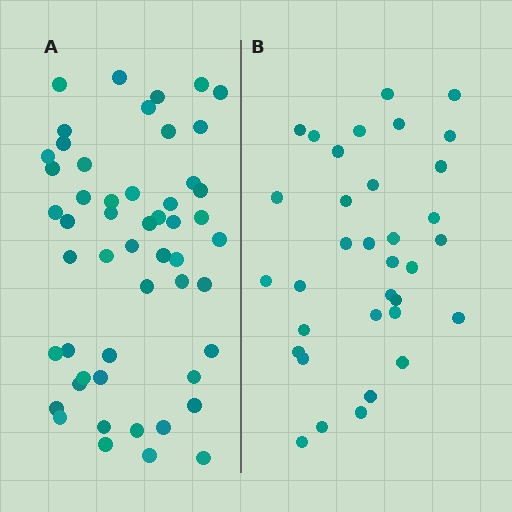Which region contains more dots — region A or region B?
Region A (the left region) has more dots.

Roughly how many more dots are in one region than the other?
Region A has approximately 20 more dots than region B.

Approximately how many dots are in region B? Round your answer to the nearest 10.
About 30 dots. (The exact count is 34, which rounds to 30.)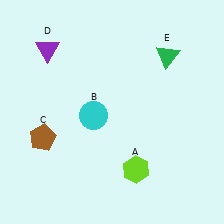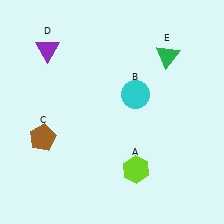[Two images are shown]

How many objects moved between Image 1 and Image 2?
1 object moved between the two images.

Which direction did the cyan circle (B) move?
The cyan circle (B) moved right.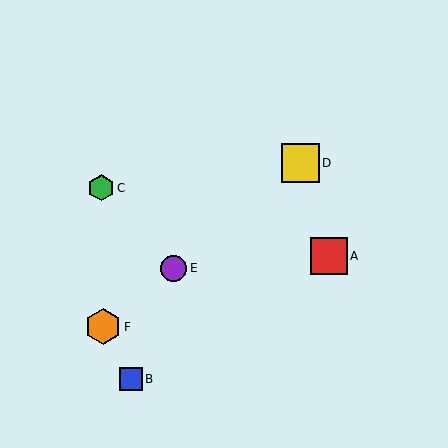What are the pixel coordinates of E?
Object E is at (173, 268).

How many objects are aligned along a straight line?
3 objects (D, E, F) are aligned along a straight line.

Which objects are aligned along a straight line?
Objects D, E, F are aligned along a straight line.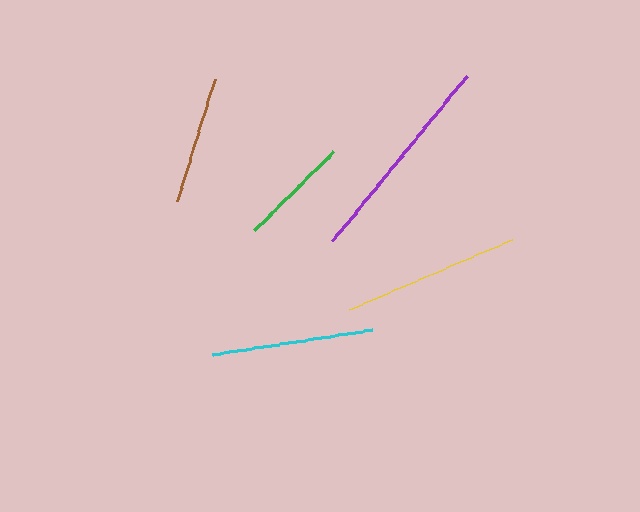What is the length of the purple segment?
The purple segment is approximately 213 pixels long.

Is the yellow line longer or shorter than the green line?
The yellow line is longer than the green line.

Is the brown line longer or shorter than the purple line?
The purple line is longer than the brown line.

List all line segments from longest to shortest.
From longest to shortest: purple, yellow, cyan, brown, green.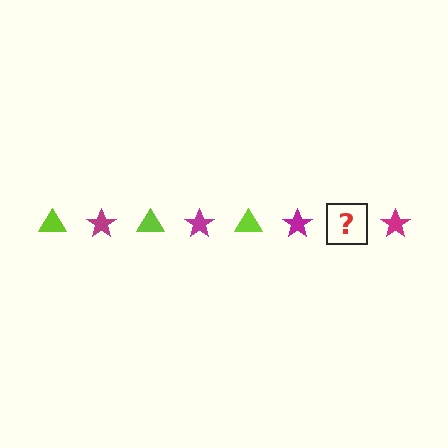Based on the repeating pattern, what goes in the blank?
The blank should be a lime triangle.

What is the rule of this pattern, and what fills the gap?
The rule is that the pattern alternates between lime triangle and magenta star. The gap should be filled with a lime triangle.